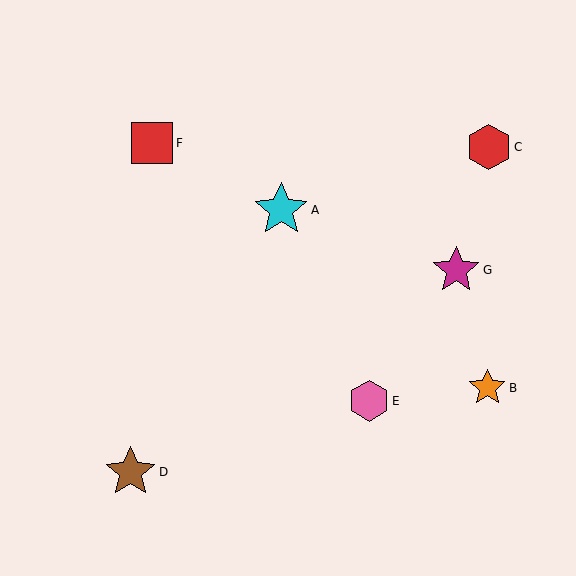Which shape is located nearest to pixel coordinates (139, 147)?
The red square (labeled F) at (152, 143) is nearest to that location.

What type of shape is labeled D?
Shape D is a brown star.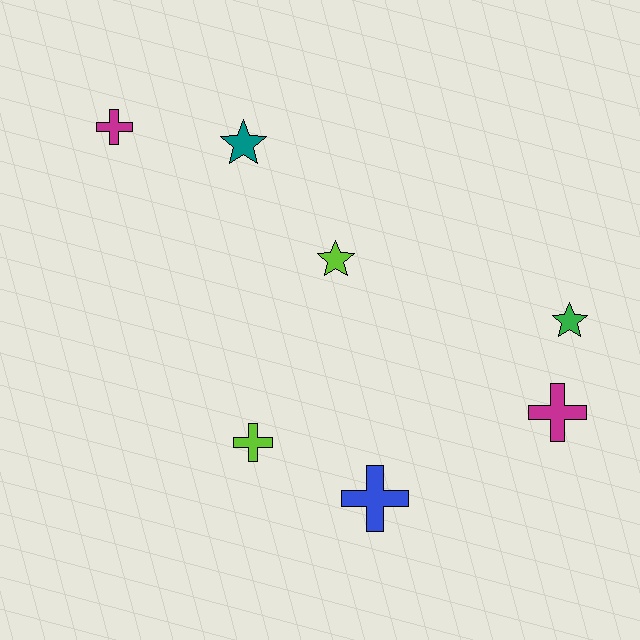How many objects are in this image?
There are 7 objects.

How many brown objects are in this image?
There are no brown objects.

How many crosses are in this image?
There are 4 crosses.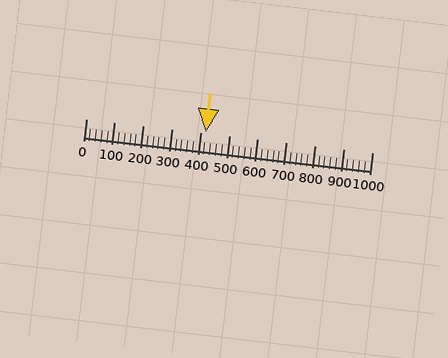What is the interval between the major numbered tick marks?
The major tick marks are spaced 100 units apart.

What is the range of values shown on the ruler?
The ruler shows values from 0 to 1000.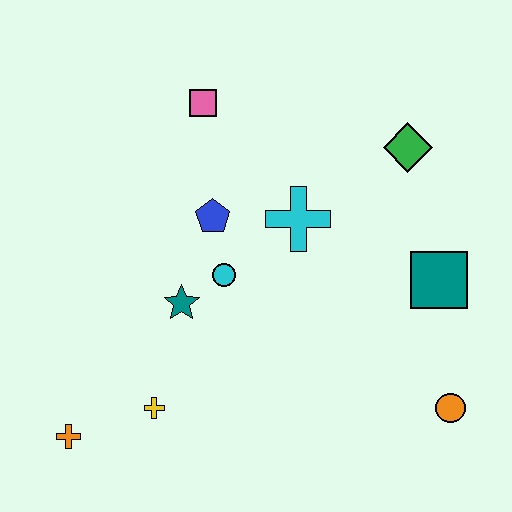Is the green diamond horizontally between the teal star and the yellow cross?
No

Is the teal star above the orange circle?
Yes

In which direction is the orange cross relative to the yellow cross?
The orange cross is to the left of the yellow cross.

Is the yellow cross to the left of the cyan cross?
Yes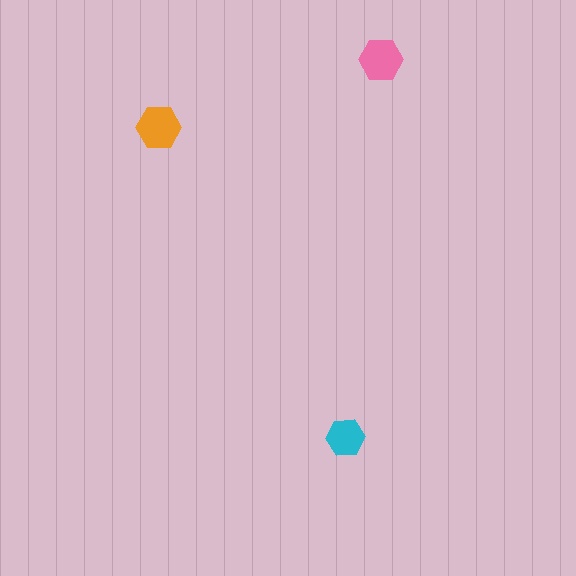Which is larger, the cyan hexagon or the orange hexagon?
The orange one.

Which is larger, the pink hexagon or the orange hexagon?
The orange one.